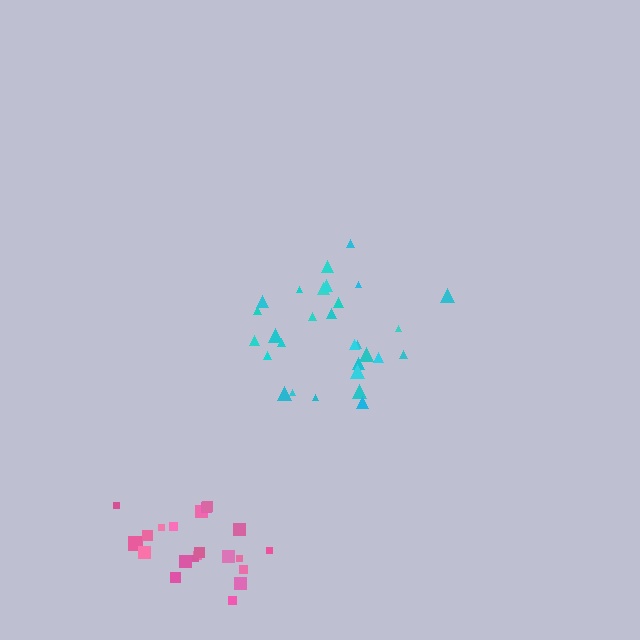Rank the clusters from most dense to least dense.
pink, cyan.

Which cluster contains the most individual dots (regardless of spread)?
Cyan (29).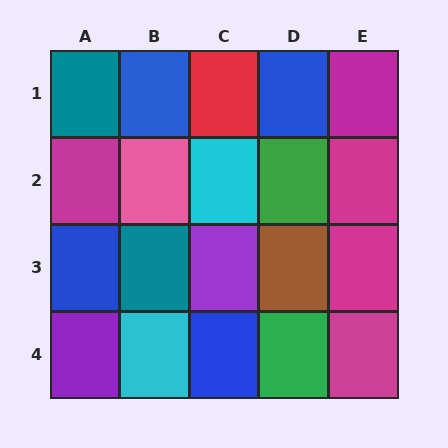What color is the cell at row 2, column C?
Cyan.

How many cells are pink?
1 cell is pink.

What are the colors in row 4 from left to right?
Purple, cyan, blue, green, magenta.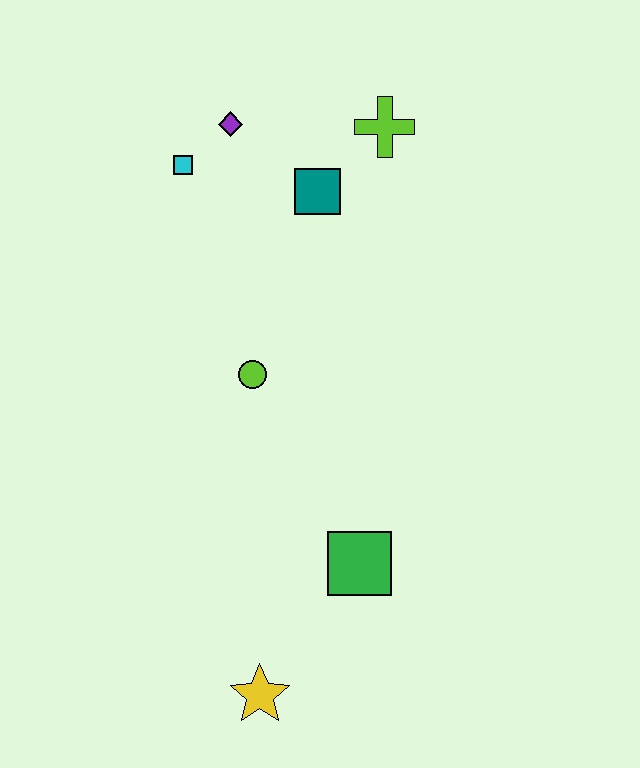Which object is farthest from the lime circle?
The yellow star is farthest from the lime circle.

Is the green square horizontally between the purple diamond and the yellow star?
No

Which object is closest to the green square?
The yellow star is closest to the green square.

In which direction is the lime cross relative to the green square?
The lime cross is above the green square.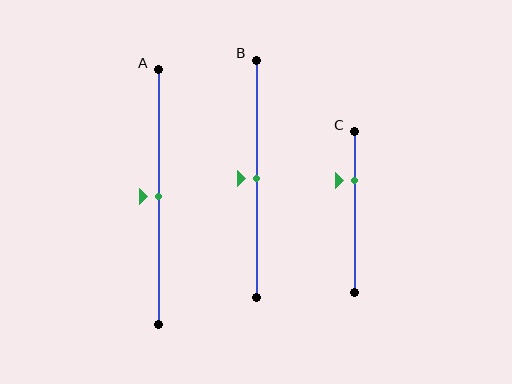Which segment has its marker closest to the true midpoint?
Segment A has its marker closest to the true midpoint.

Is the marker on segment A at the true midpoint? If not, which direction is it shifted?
Yes, the marker on segment A is at the true midpoint.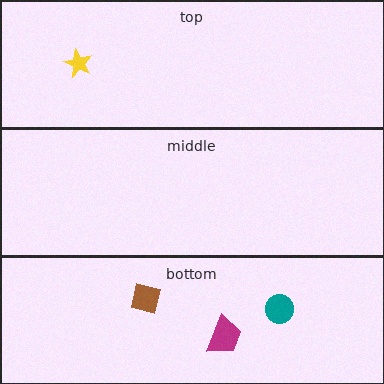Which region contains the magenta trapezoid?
The bottom region.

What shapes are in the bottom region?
The brown square, the magenta trapezoid, the teal circle.